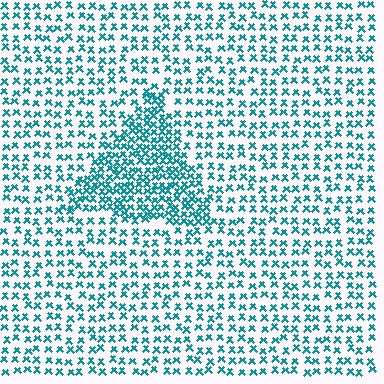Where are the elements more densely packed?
The elements are more densely packed inside the triangle boundary.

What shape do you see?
I see a triangle.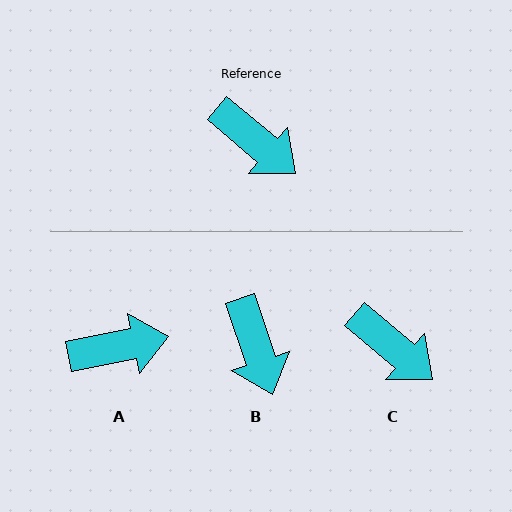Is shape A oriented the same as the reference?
No, it is off by about 51 degrees.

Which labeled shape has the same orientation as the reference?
C.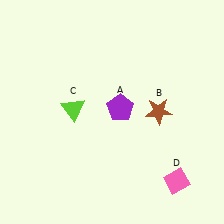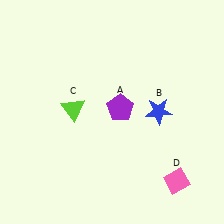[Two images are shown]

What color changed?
The star (B) changed from brown in Image 1 to blue in Image 2.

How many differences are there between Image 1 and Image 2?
There is 1 difference between the two images.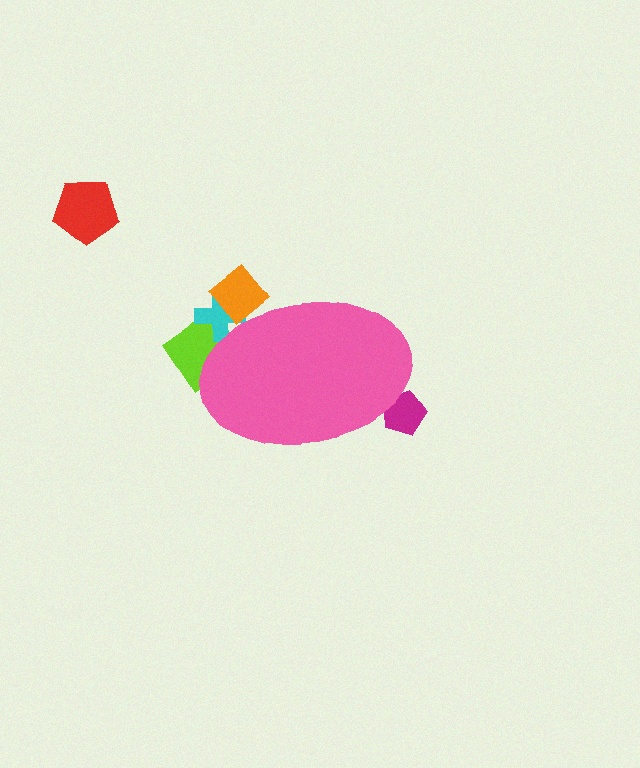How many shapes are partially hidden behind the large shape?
5 shapes are partially hidden.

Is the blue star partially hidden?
Yes, the blue star is partially hidden behind the pink ellipse.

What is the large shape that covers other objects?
A pink ellipse.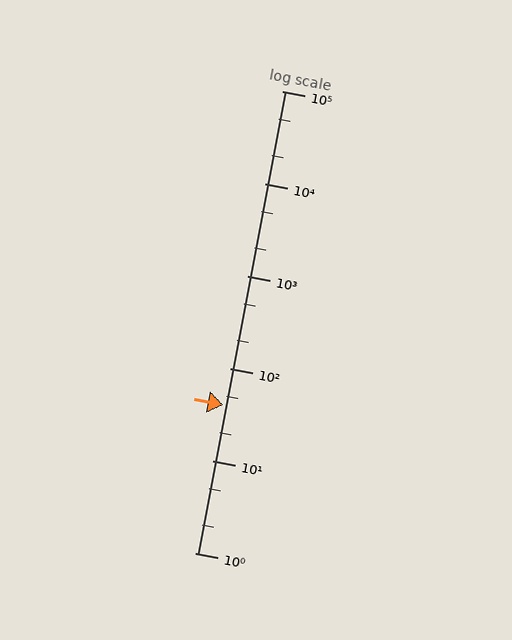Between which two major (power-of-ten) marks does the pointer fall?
The pointer is between 10 and 100.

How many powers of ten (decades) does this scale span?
The scale spans 5 decades, from 1 to 100000.